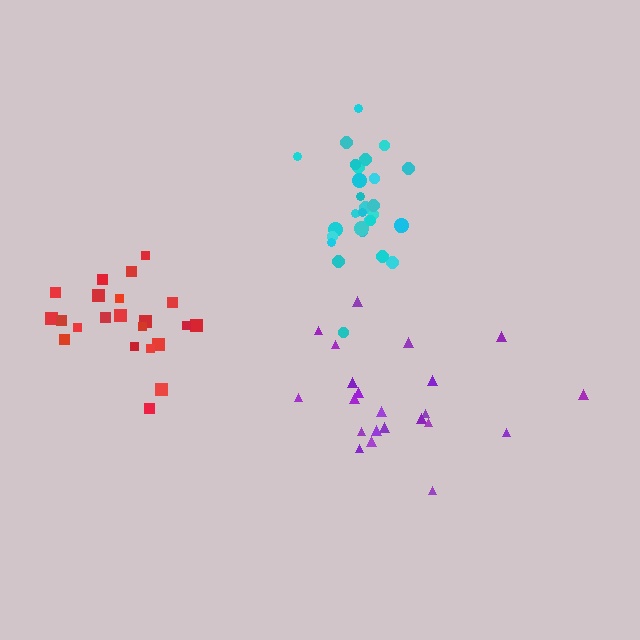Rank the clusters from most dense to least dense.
cyan, red, purple.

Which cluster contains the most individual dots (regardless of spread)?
Cyan (29).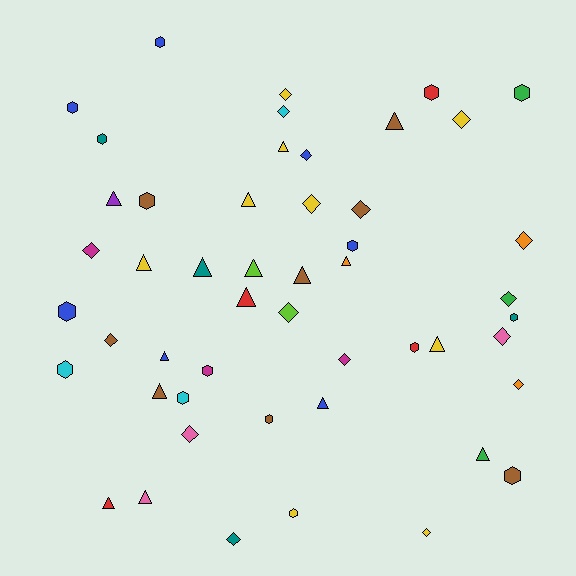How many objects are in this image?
There are 50 objects.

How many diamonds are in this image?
There are 17 diamonds.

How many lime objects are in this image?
There are 2 lime objects.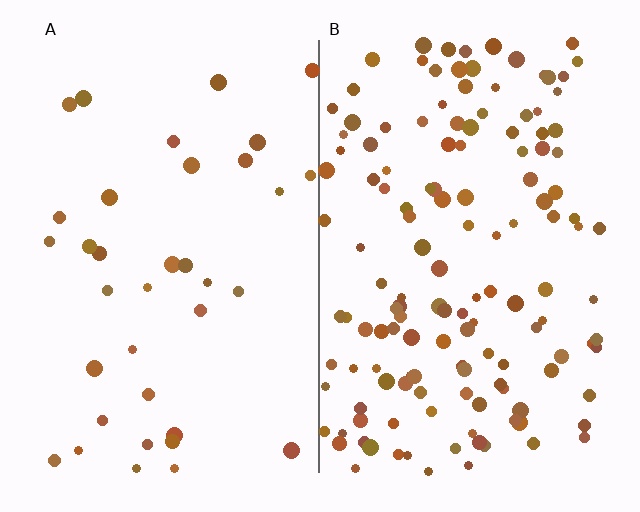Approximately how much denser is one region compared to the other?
Approximately 3.9× — region B over region A.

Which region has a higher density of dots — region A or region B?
B (the right).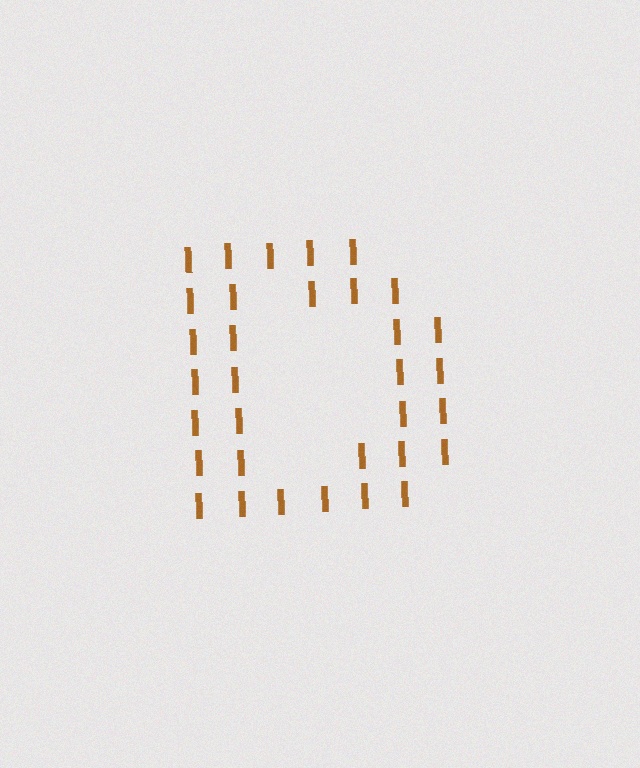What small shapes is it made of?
It is made of small letter I's.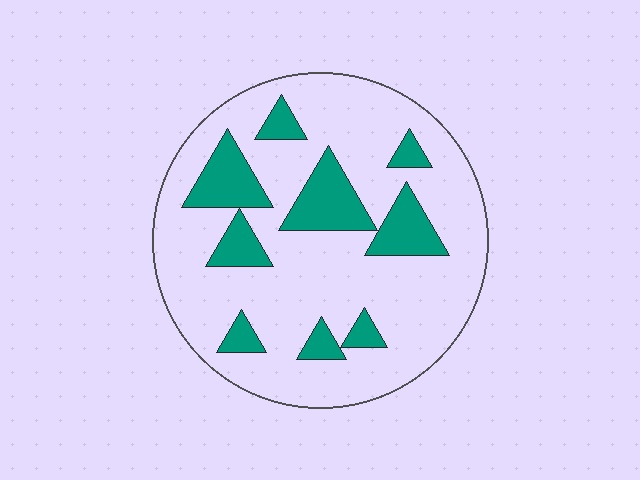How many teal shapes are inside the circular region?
9.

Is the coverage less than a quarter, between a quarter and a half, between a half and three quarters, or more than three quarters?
Less than a quarter.